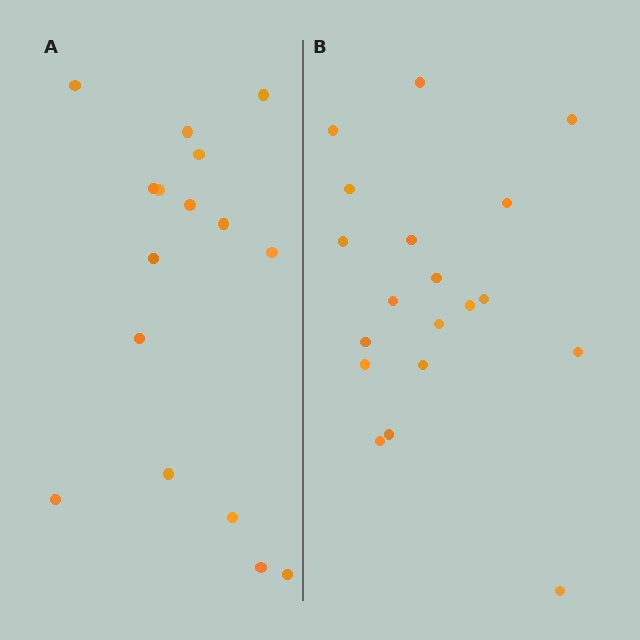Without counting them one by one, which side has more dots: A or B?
Region B (the right region) has more dots.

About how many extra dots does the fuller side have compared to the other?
Region B has just a few more — roughly 2 or 3 more dots than region A.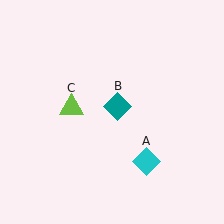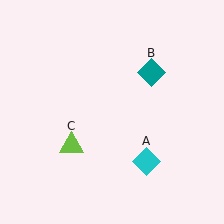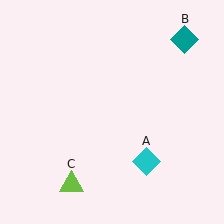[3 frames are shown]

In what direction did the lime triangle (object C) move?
The lime triangle (object C) moved down.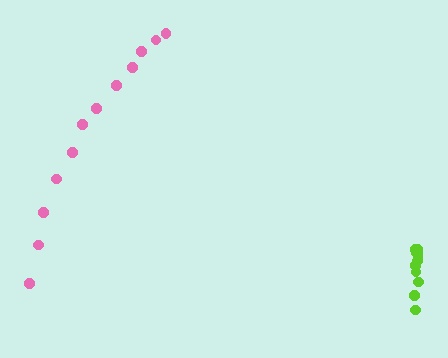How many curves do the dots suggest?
There are 2 distinct paths.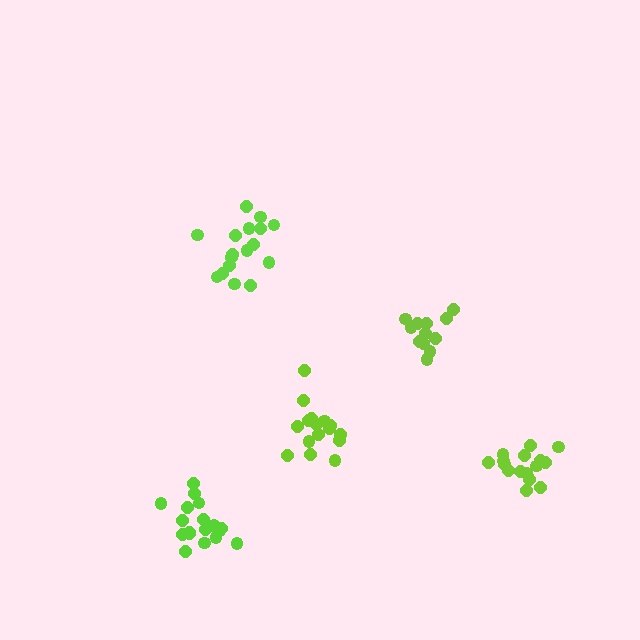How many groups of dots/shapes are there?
There are 5 groups.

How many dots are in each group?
Group 1: 17 dots, Group 2: 18 dots, Group 3: 12 dots, Group 4: 17 dots, Group 5: 16 dots (80 total).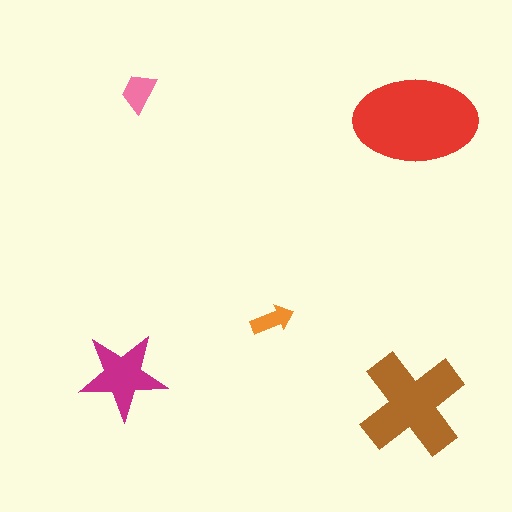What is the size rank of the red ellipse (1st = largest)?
1st.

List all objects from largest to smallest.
The red ellipse, the brown cross, the magenta star, the pink trapezoid, the orange arrow.